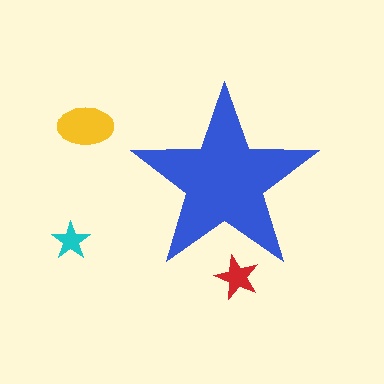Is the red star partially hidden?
Yes, the red star is partially hidden behind the blue star.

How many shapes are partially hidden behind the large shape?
1 shape is partially hidden.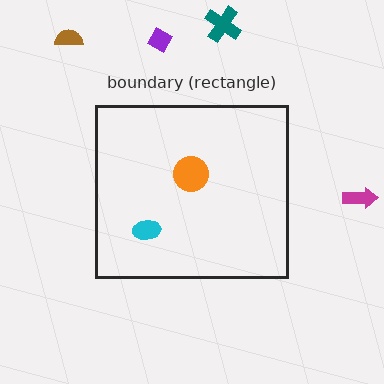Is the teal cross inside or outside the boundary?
Outside.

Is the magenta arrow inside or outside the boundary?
Outside.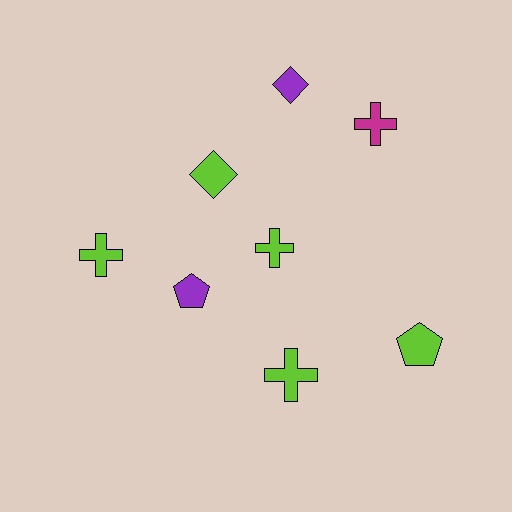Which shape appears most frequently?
Cross, with 4 objects.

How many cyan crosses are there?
There are no cyan crosses.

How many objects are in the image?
There are 8 objects.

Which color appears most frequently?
Lime, with 5 objects.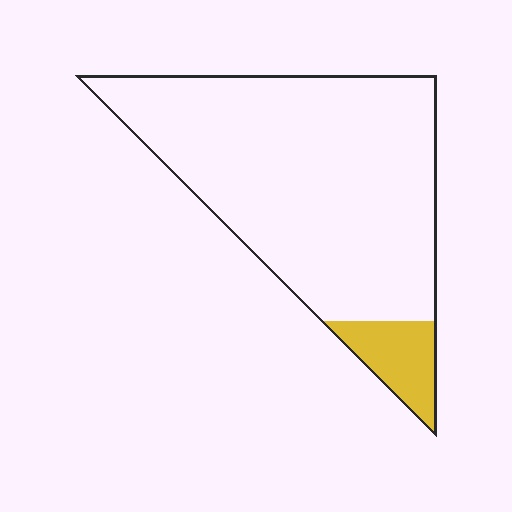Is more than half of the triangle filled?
No.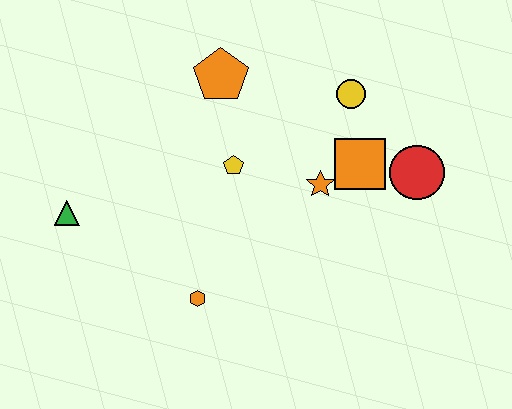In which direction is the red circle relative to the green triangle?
The red circle is to the right of the green triangle.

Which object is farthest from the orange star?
The green triangle is farthest from the orange star.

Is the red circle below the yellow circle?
Yes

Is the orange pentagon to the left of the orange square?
Yes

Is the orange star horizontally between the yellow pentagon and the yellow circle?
Yes